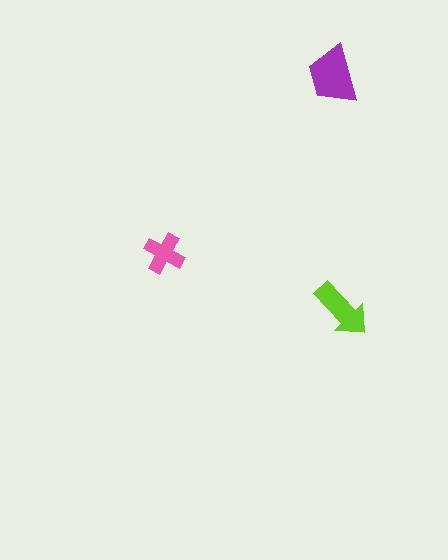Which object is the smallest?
The pink cross.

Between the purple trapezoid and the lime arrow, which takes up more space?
The purple trapezoid.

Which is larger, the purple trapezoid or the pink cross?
The purple trapezoid.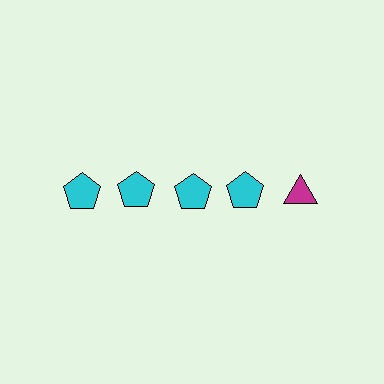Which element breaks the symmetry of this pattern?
The magenta triangle in the top row, rightmost column breaks the symmetry. All other shapes are cyan pentagons.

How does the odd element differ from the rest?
It differs in both color (magenta instead of cyan) and shape (triangle instead of pentagon).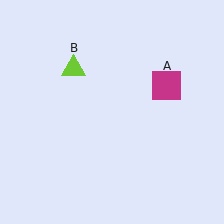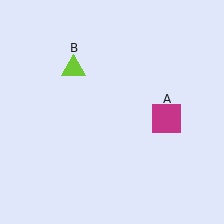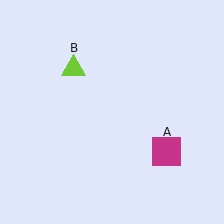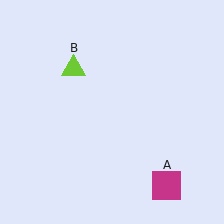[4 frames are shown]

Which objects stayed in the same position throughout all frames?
Lime triangle (object B) remained stationary.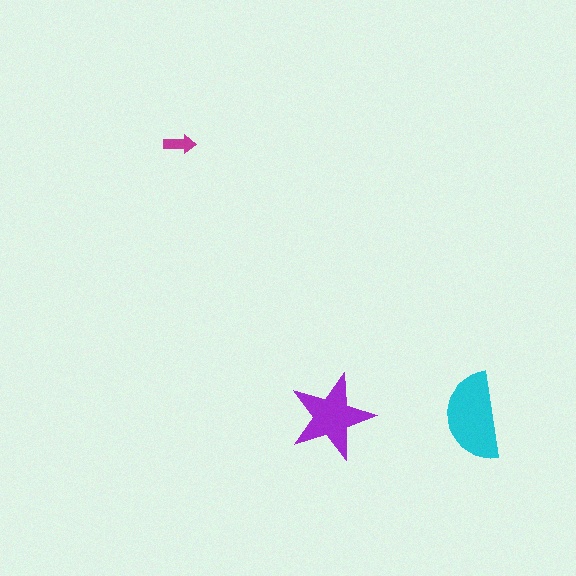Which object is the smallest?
The magenta arrow.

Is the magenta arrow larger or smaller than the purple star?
Smaller.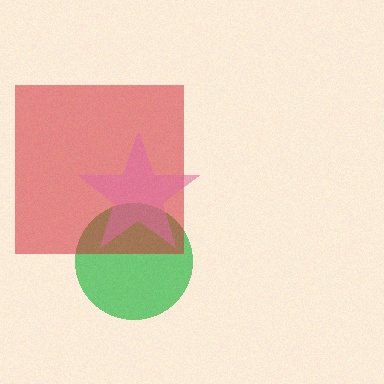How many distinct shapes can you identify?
There are 3 distinct shapes: a green circle, a red square, a pink star.